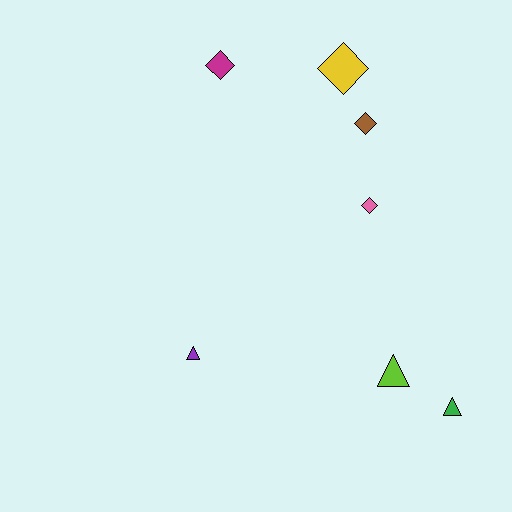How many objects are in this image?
There are 7 objects.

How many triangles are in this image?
There are 3 triangles.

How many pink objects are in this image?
There is 1 pink object.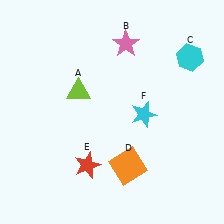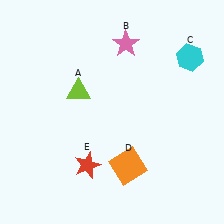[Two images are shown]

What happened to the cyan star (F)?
The cyan star (F) was removed in Image 2. It was in the bottom-right area of Image 1.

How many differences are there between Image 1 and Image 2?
There is 1 difference between the two images.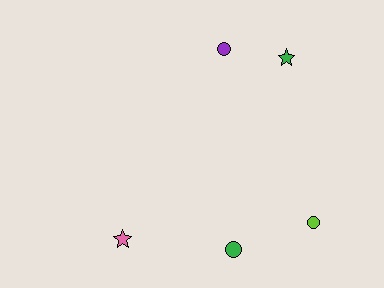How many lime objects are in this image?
There is 1 lime object.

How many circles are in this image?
There are 3 circles.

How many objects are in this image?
There are 5 objects.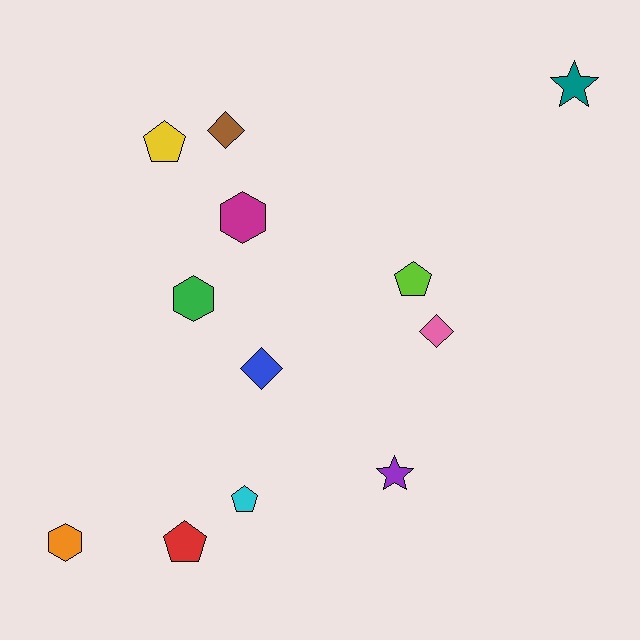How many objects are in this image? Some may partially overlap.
There are 12 objects.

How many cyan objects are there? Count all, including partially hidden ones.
There is 1 cyan object.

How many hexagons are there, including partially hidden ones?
There are 3 hexagons.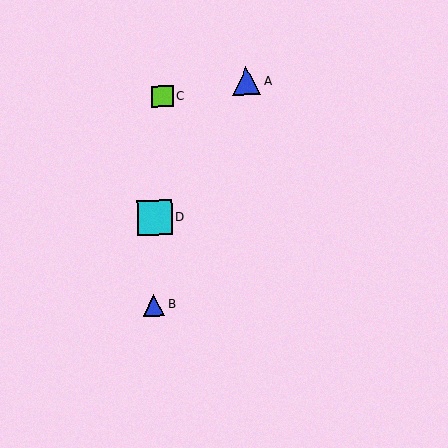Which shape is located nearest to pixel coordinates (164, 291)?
The blue triangle (labeled B) at (154, 305) is nearest to that location.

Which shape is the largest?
The cyan square (labeled D) is the largest.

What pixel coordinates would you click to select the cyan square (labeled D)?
Click at (155, 217) to select the cyan square D.